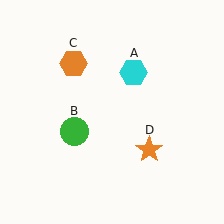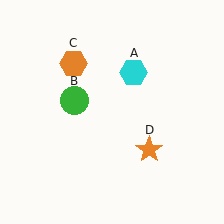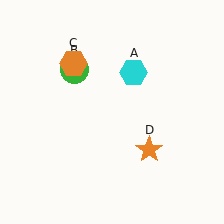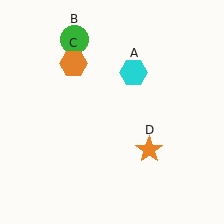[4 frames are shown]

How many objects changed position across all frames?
1 object changed position: green circle (object B).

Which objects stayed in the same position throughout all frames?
Cyan hexagon (object A) and orange hexagon (object C) and orange star (object D) remained stationary.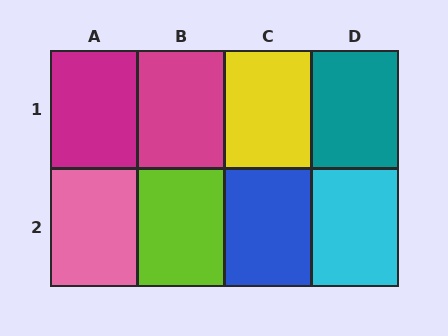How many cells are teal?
1 cell is teal.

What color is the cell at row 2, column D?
Cyan.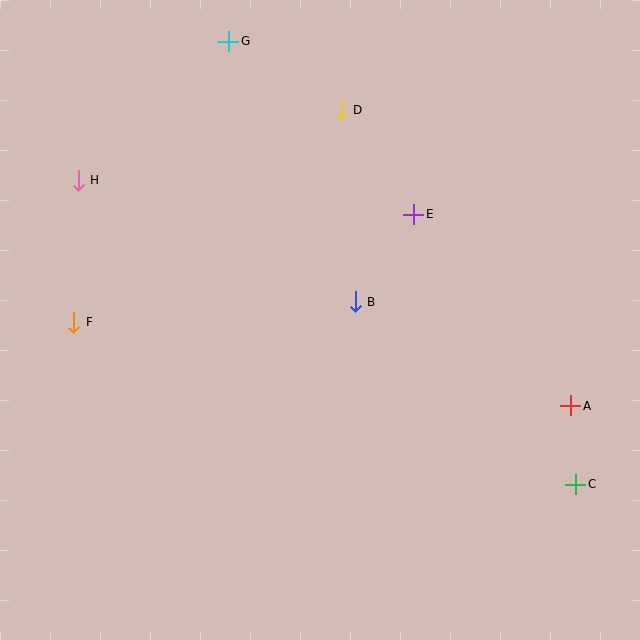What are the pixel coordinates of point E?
Point E is at (414, 214).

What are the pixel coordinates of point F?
Point F is at (74, 322).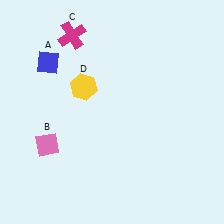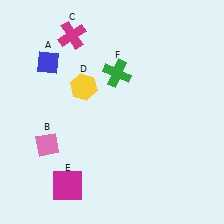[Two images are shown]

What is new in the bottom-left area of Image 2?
A magenta square (E) was added in the bottom-left area of Image 2.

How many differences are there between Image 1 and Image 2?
There are 2 differences between the two images.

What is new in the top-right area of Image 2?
A green cross (F) was added in the top-right area of Image 2.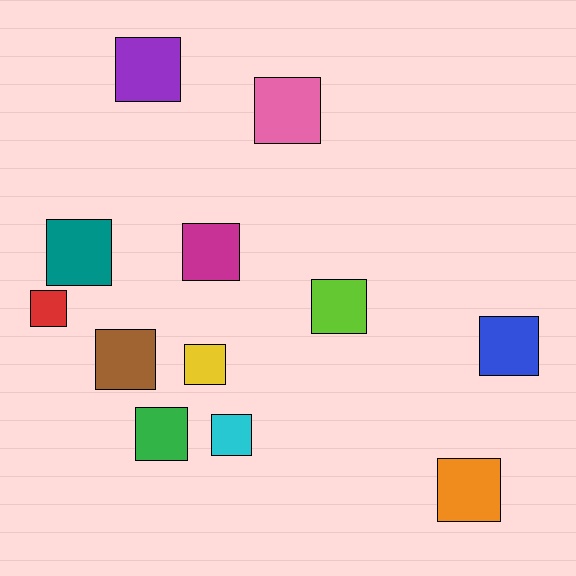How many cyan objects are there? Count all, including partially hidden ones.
There is 1 cyan object.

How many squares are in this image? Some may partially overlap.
There are 12 squares.